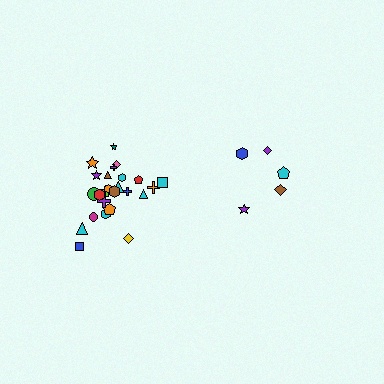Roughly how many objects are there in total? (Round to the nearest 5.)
Roughly 30 objects in total.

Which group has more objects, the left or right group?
The left group.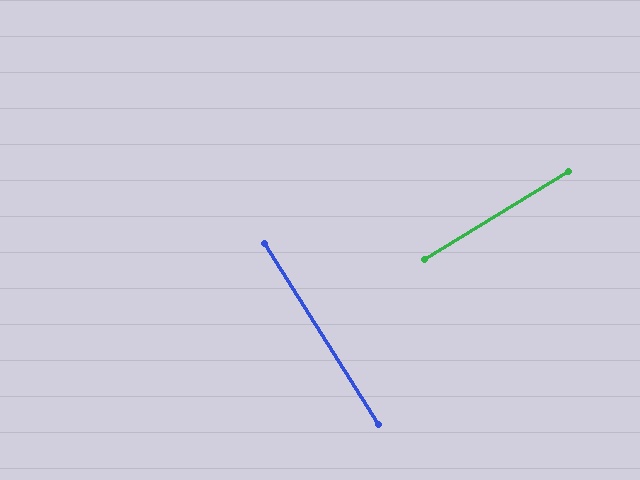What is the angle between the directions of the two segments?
Approximately 89 degrees.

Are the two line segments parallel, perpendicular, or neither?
Perpendicular — they meet at approximately 89°.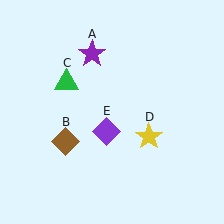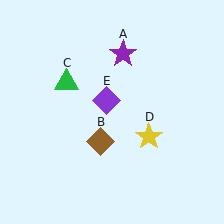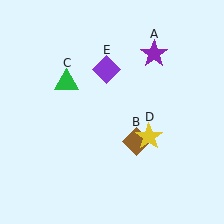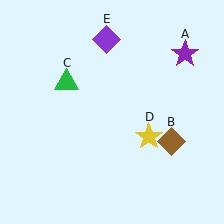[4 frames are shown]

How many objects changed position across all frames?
3 objects changed position: purple star (object A), brown diamond (object B), purple diamond (object E).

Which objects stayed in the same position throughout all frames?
Green triangle (object C) and yellow star (object D) remained stationary.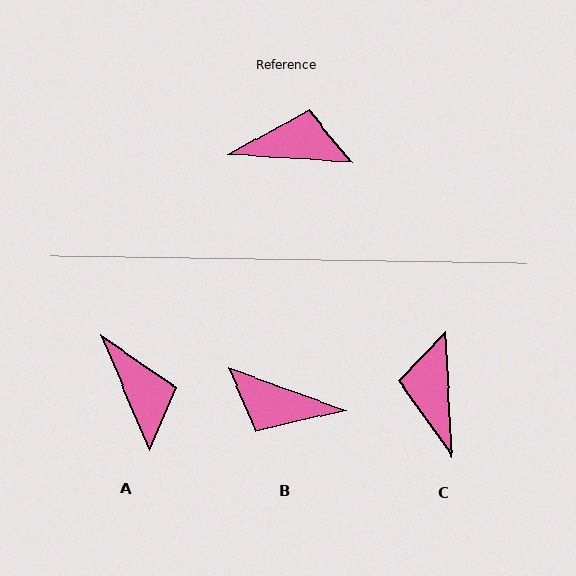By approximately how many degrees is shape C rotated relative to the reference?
Approximately 96 degrees counter-clockwise.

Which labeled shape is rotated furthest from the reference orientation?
B, about 164 degrees away.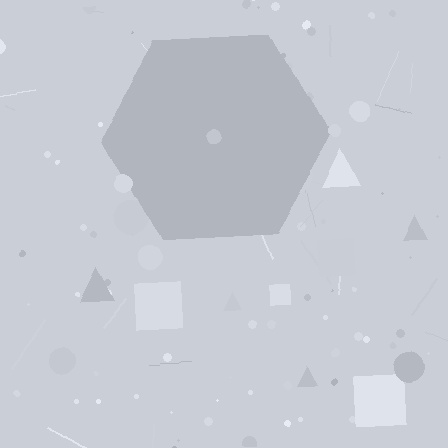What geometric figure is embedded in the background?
A hexagon is embedded in the background.